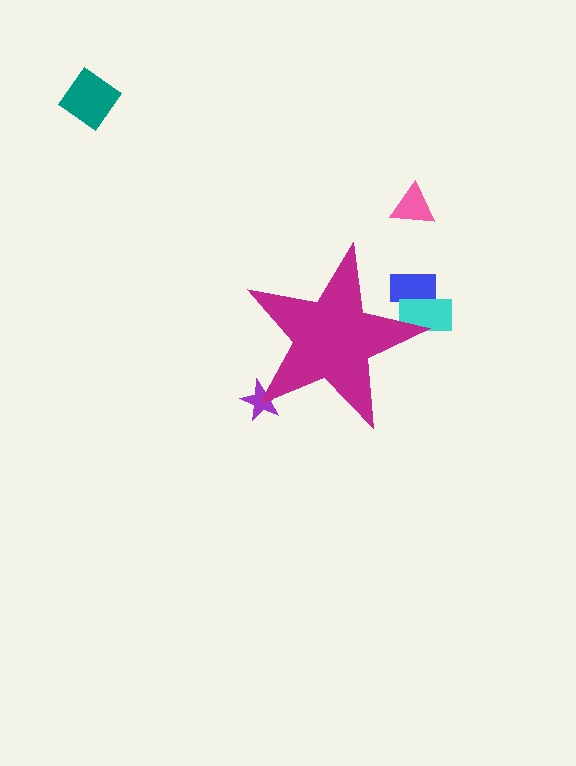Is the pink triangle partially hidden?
No, the pink triangle is fully visible.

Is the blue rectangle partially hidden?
Yes, the blue rectangle is partially hidden behind the magenta star.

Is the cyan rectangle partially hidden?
Yes, the cyan rectangle is partially hidden behind the magenta star.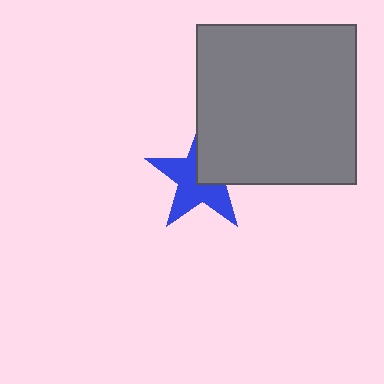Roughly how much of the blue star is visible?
About half of it is visible (roughly 59%).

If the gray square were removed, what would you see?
You would see the complete blue star.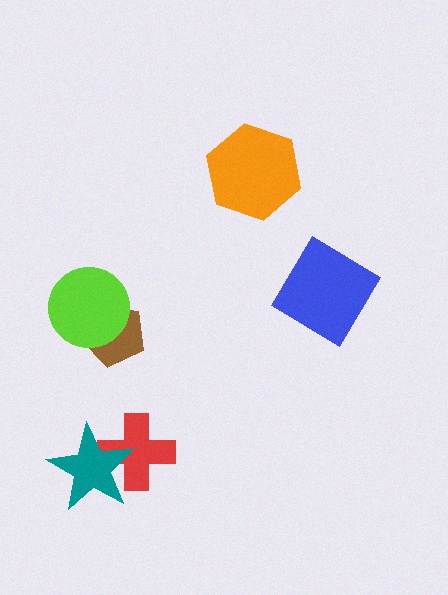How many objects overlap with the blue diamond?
0 objects overlap with the blue diamond.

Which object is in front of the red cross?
The teal star is in front of the red cross.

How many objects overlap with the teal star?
1 object overlaps with the teal star.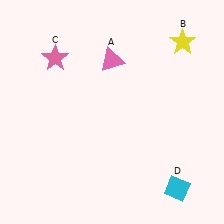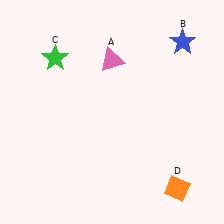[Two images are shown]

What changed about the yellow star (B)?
In Image 1, B is yellow. In Image 2, it changed to blue.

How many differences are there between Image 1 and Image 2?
There are 3 differences between the two images.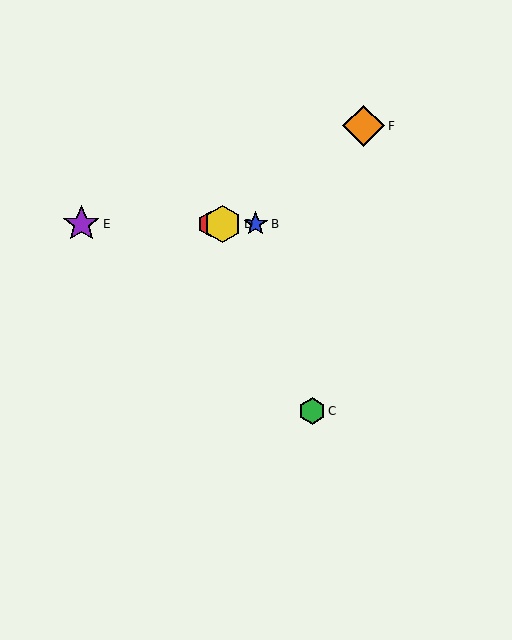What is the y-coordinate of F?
Object F is at y≈126.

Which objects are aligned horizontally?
Objects A, B, D, E are aligned horizontally.